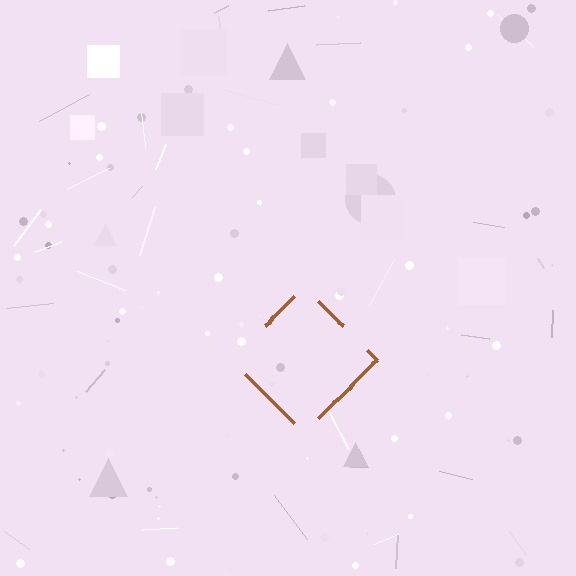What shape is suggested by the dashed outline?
The dashed outline suggests a diamond.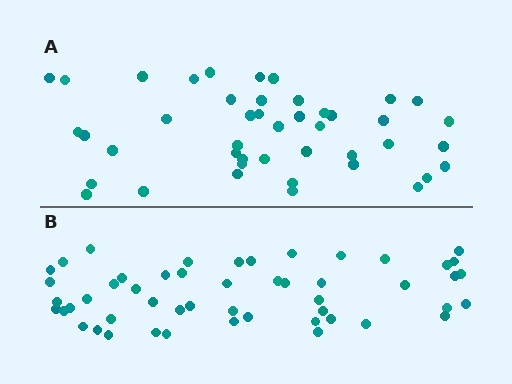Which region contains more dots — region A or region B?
Region B (the bottom region) has more dots.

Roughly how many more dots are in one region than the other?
Region B has roughly 8 or so more dots than region A.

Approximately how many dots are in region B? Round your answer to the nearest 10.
About 50 dots. (The exact count is 51, which rounds to 50.)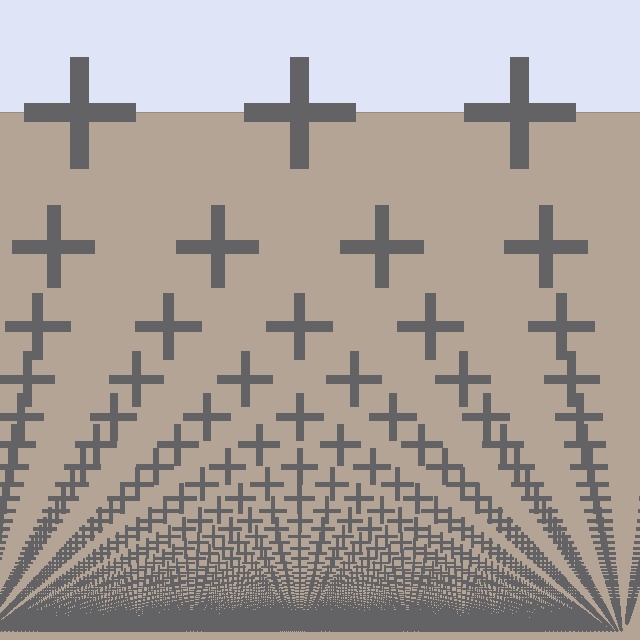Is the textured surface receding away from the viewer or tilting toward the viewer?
The surface appears to tilt toward the viewer. Texture elements get larger and sparser toward the top.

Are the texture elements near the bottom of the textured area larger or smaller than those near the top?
Smaller. The gradient is inverted — elements near the bottom are smaller and denser.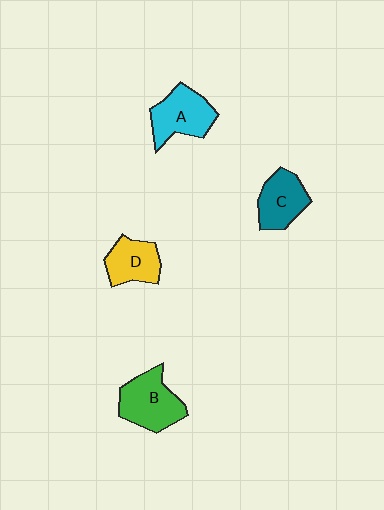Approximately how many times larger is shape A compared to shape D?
Approximately 1.2 times.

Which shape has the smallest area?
Shape D (yellow).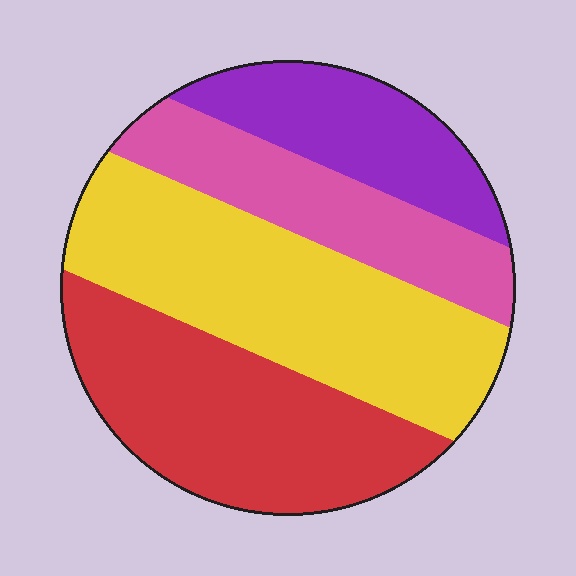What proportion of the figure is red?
Red takes up about one third (1/3) of the figure.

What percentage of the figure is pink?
Pink covers 19% of the figure.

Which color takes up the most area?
Yellow, at roughly 35%.